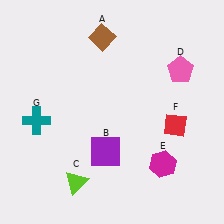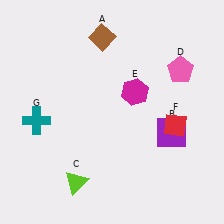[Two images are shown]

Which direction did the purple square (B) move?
The purple square (B) moved right.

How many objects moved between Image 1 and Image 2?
2 objects moved between the two images.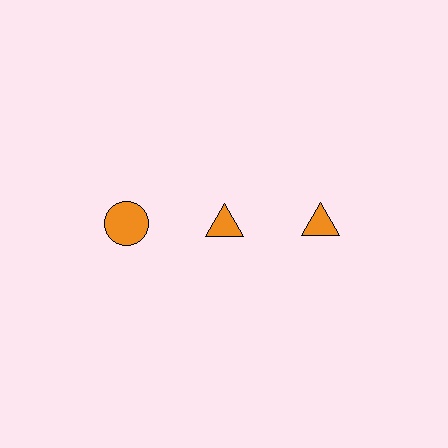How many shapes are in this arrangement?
There are 3 shapes arranged in a grid pattern.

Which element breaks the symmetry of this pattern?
The orange circle in the top row, leftmost column breaks the symmetry. All other shapes are orange triangles.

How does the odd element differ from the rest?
It has a different shape: circle instead of triangle.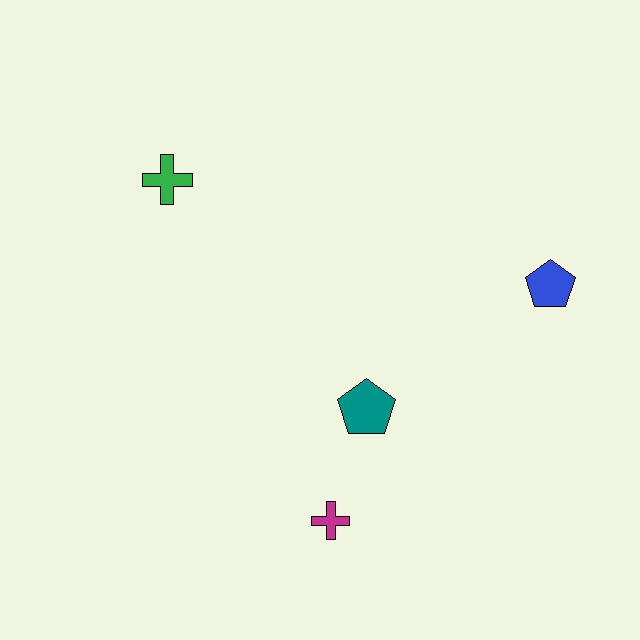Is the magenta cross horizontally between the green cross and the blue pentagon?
Yes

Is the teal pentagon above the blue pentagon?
No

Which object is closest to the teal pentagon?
The magenta cross is closest to the teal pentagon.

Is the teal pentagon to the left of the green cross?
No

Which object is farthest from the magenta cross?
The green cross is farthest from the magenta cross.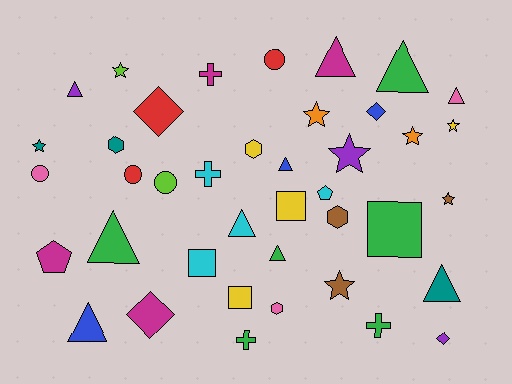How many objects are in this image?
There are 40 objects.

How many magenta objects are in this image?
There are 4 magenta objects.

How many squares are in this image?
There are 4 squares.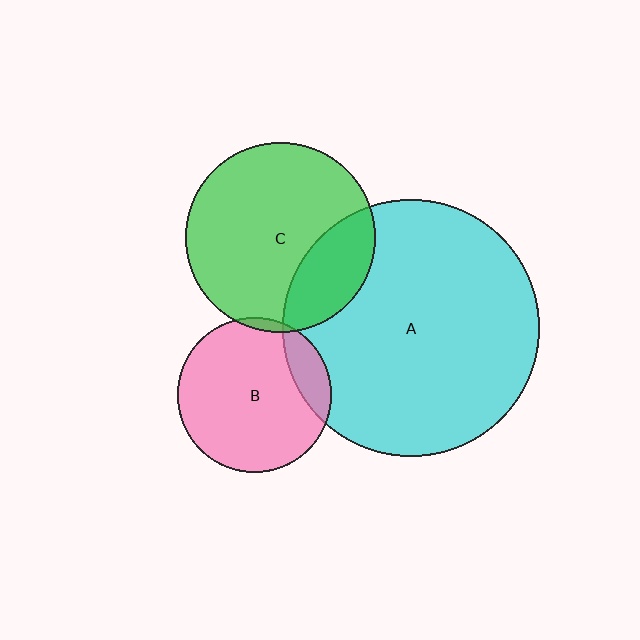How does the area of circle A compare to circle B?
Approximately 2.8 times.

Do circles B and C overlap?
Yes.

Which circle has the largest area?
Circle A (cyan).